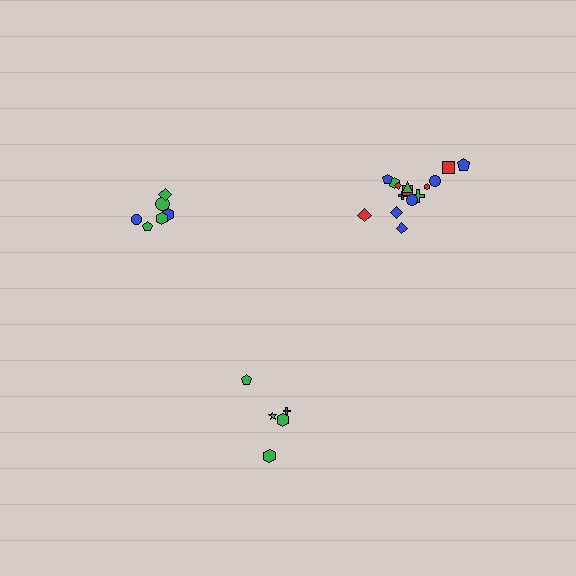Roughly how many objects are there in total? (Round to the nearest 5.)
Roughly 25 objects in total.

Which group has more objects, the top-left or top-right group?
The top-right group.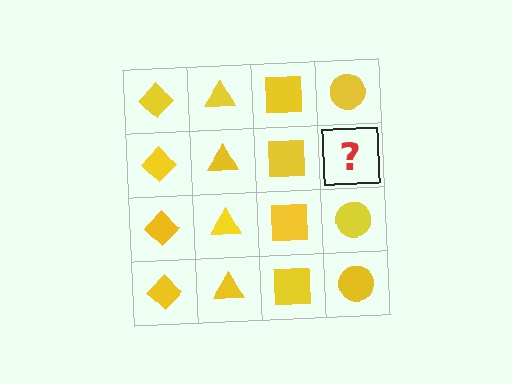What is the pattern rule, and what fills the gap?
The rule is that each column has a consistent shape. The gap should be filled with a yellow circle.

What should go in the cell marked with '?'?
The missing cell should contain a yellow circle.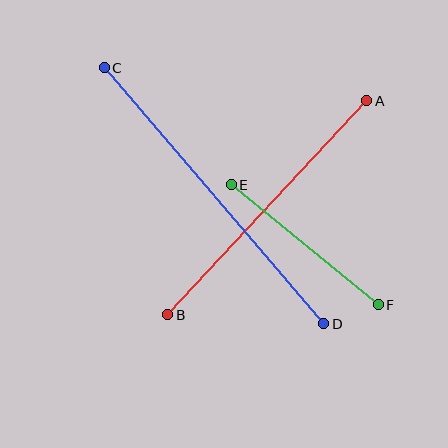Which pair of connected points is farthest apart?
Points C and D are farthest apart.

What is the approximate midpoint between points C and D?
The midpoint is at approximately (214, 196) pixels.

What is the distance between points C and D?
The distance is approximately 337 pixels.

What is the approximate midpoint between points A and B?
The midpoint is at approximately (267, 208) pixels.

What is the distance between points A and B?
The distance is approximately 292 pixels.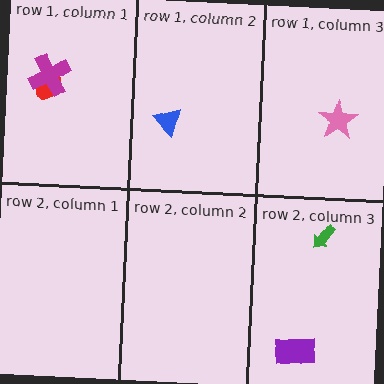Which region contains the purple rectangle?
The row 2, column 3 region.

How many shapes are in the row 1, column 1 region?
2.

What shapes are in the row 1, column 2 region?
The blue triangle.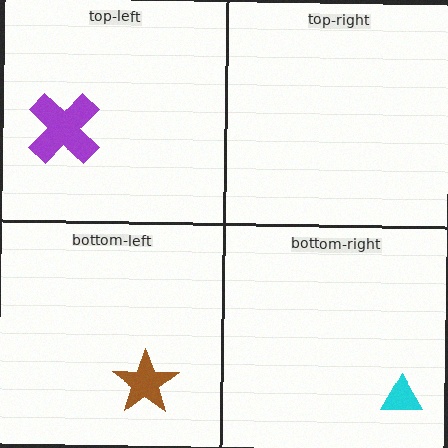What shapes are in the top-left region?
The purple cross.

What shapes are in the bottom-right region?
The cyan triangle.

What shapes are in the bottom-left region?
The brown star.